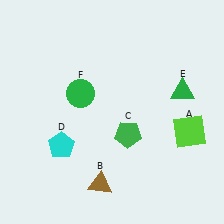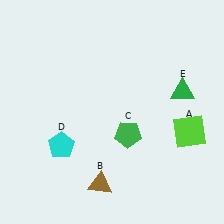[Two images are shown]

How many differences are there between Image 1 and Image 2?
There is 1 difference between the two images.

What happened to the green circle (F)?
The green circle (F) was removed in Image 2. It was in the top-left area of Image 1.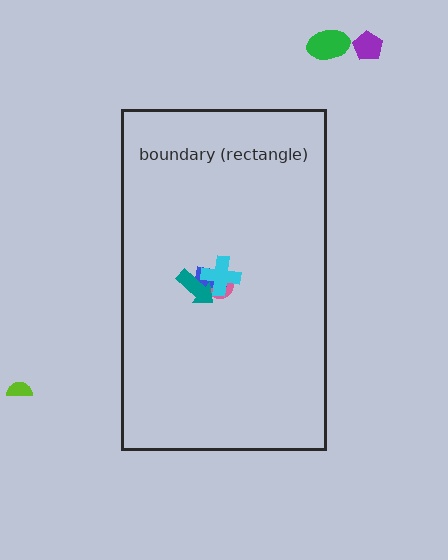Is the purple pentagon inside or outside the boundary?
Outside.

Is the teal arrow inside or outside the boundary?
Inside.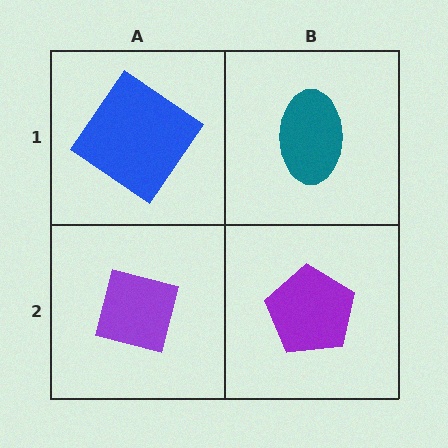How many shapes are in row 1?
2 shapes.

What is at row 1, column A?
A blue diamond.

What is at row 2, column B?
A purple pentagon.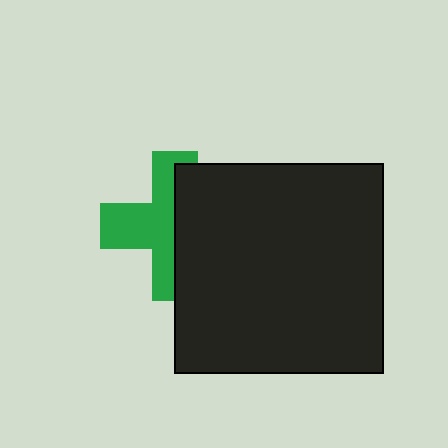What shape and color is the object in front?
The object in front is a black square.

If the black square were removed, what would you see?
You would see the complete green cross.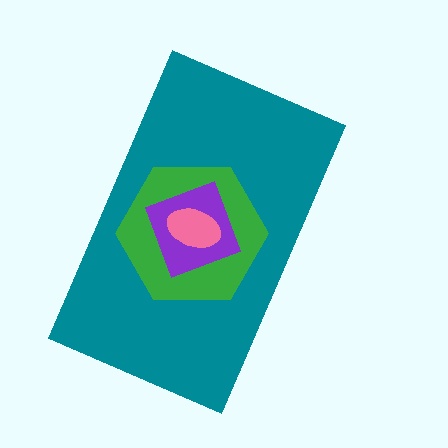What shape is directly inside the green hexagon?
The purple square.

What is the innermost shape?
The pink ellipse.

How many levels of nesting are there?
4.